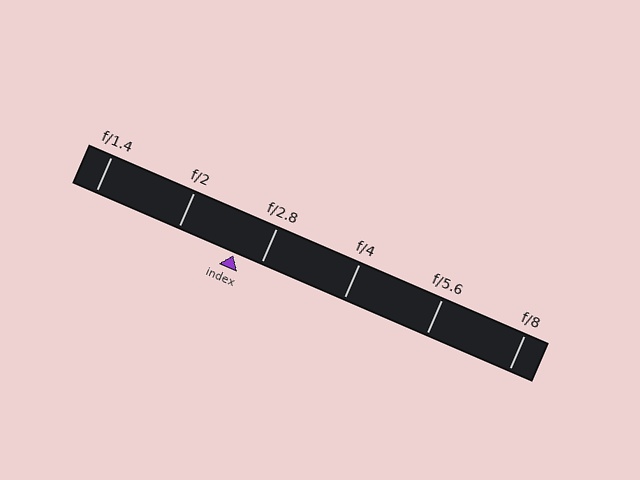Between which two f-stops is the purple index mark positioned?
The index mark is between f/2 and f/2.8.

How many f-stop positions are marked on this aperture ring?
There are 6 f-stop positions marked.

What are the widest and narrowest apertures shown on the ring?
The widest aperture shown is f/1.4 and the narrowest is f/8.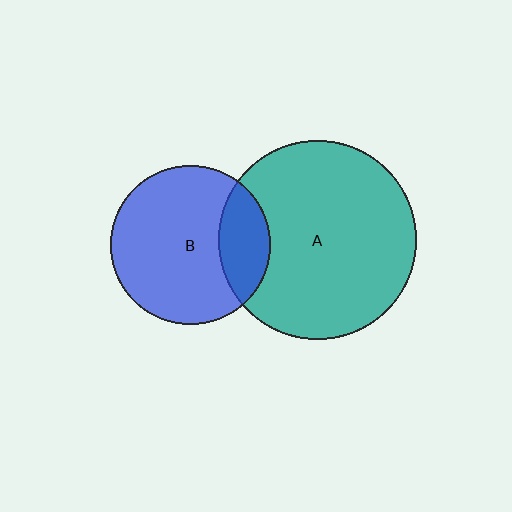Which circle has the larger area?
Circle A (teal).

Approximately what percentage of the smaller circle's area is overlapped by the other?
Approximately 20%.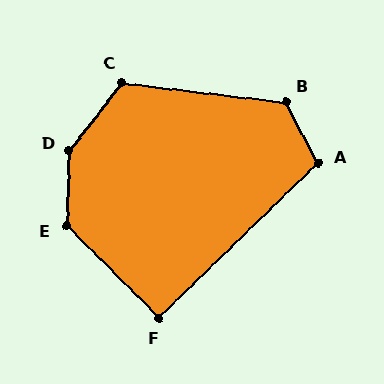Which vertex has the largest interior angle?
D, at approximately 144 degrees.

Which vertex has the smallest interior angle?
F, at approximately 91 degrees.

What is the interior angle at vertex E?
Approximately 133 degrees (obtuse).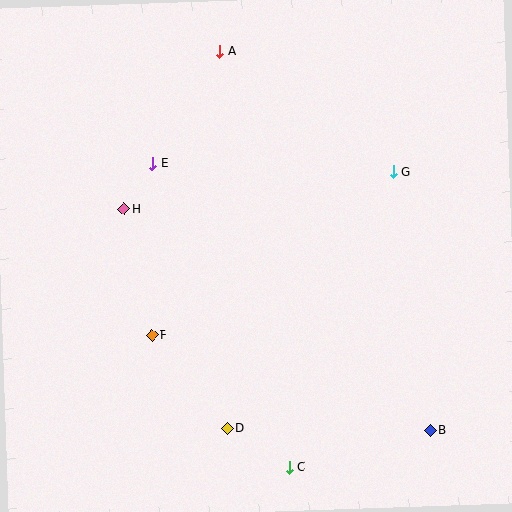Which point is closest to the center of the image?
Point F at (152, 336) is closest to the center.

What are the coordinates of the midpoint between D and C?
The midpoint between D and C is at (258, 448).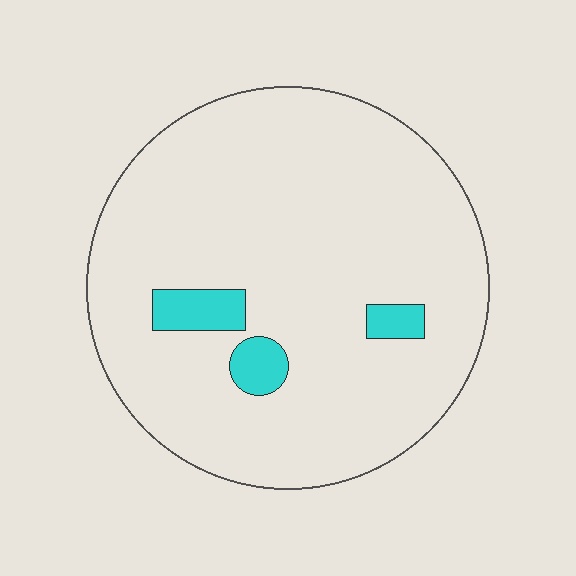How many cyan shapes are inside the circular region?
3.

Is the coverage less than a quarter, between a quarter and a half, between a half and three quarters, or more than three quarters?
Less than a quarter.